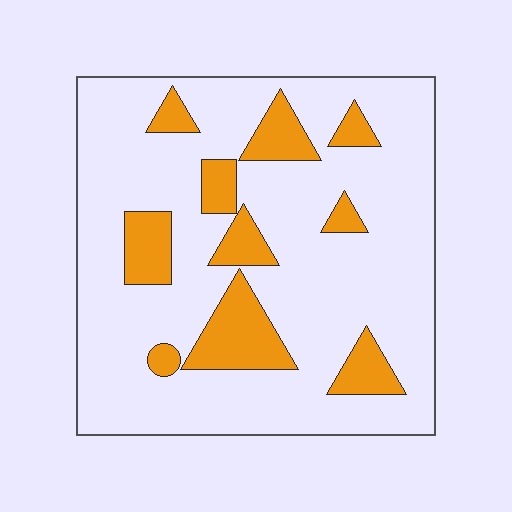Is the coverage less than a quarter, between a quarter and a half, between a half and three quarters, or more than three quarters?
Less than a quarter.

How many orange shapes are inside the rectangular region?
10.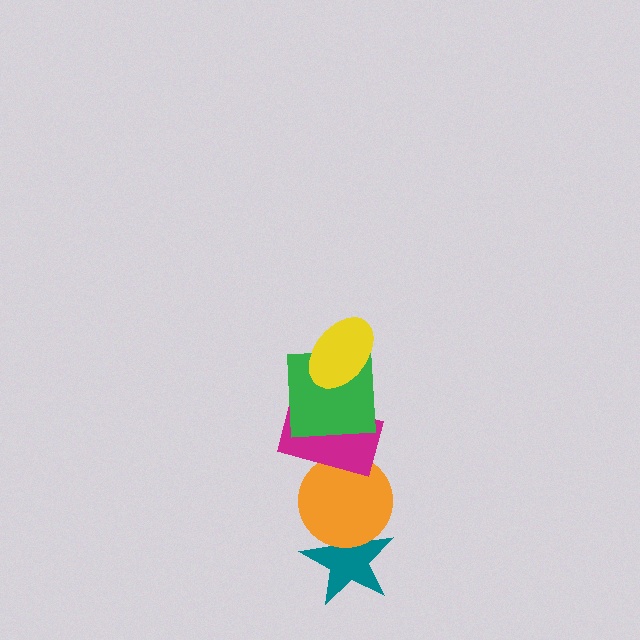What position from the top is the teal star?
The teal star is 5th from the top.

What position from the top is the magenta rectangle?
The magenta rectangle is 3rd from the top.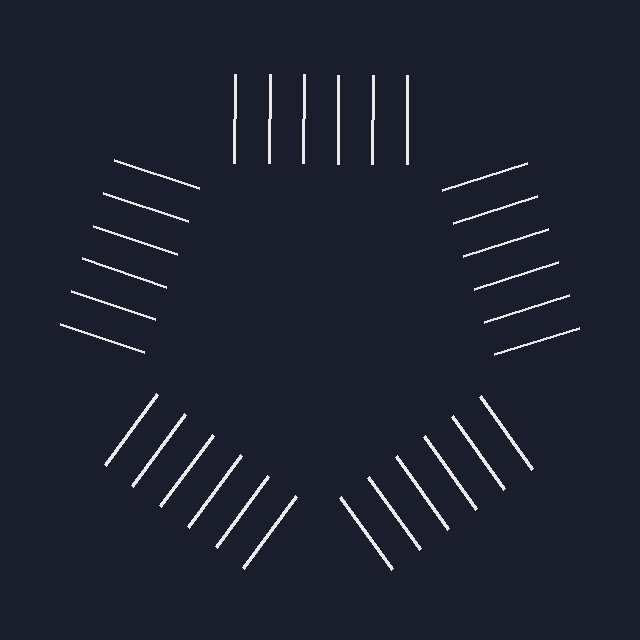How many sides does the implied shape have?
5 sides — the line-ends trace a pentagon.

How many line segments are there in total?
30 — 6 along each of the 5 edges.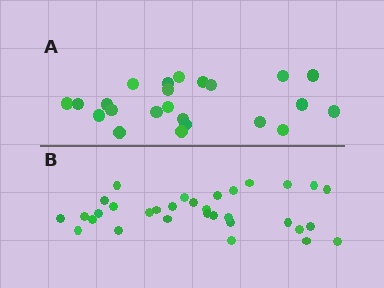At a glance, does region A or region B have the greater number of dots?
Region B (the bottom region) has more dots.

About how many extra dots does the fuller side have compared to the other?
Region B has roughly 8 or so more dots than region A.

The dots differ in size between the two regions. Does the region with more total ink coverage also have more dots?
No. Region A has more total ink coverage because its dots are larger, but region B actually contains more individual dots. Total area can be misleading — the number of items is what matters here.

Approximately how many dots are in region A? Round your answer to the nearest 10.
About 20 dots. (The exact count is 23, which rounds to 20.)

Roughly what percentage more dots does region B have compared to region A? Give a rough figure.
About 40% more.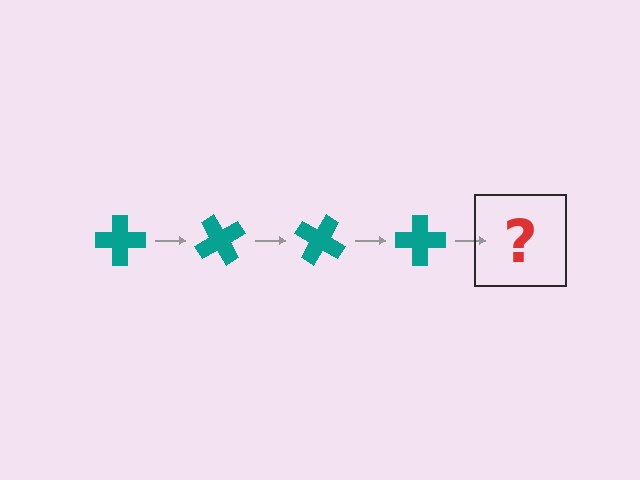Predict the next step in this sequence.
The next step is a teal cross rotated 240 degrees.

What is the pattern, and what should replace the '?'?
The pattern is that the cross rotates 60 degrees each step. The '?' should be a teal cross rotated 240 degrees.